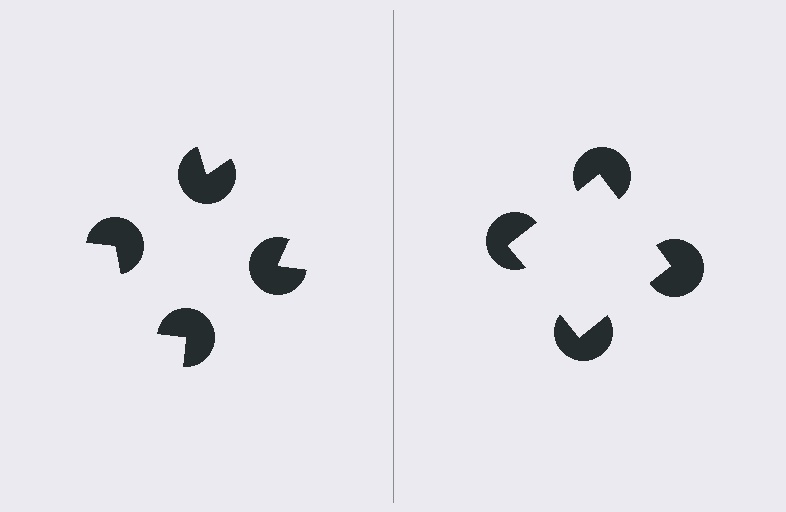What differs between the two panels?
The pac-man discs are positioned identically on both sides; only the wedge orientations differ. On the right they align to a square; on the left they are misaligned.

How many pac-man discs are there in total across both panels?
8 — 4 on each side.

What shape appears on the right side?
An illusory square.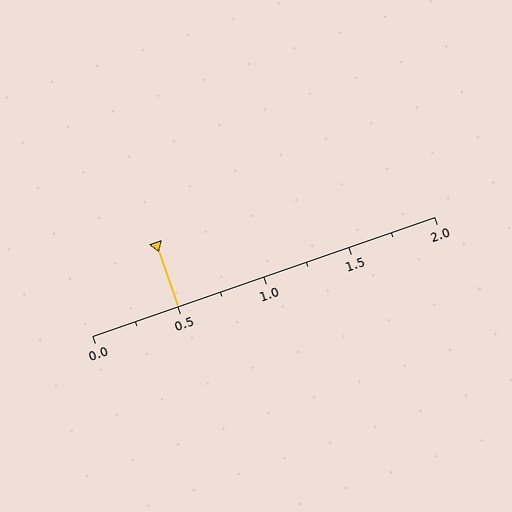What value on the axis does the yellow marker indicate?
The marker indicates approximately 0.5.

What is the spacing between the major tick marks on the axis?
The major ticks are spaced 0.5 apart.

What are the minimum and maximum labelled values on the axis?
The axis runs from 0.0 to 2.0.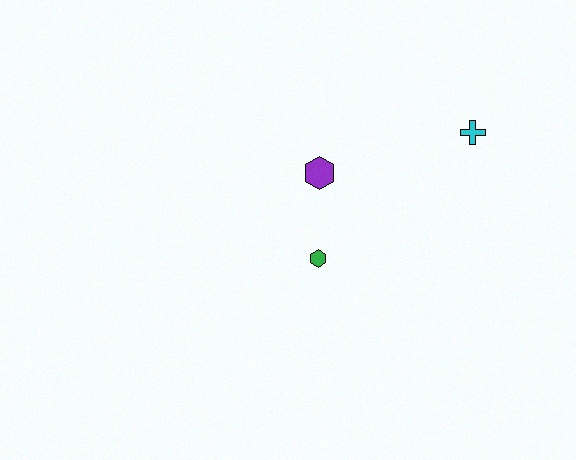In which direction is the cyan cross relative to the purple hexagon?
The cyan cross is to the right of the purple hexagon.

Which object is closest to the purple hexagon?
The green hexagon is closest to the purple hexagon.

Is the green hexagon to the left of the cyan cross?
Yes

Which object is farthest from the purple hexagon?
The cyan cross is farthest from the purple hexagon.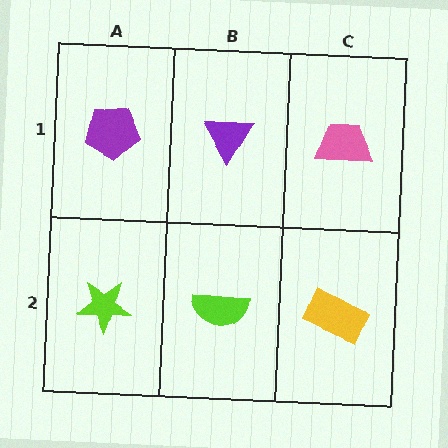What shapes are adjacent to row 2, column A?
A purple pentagon (row 1, column A), a lime semicircle (row 2, column B).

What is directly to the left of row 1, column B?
A purple pentagon.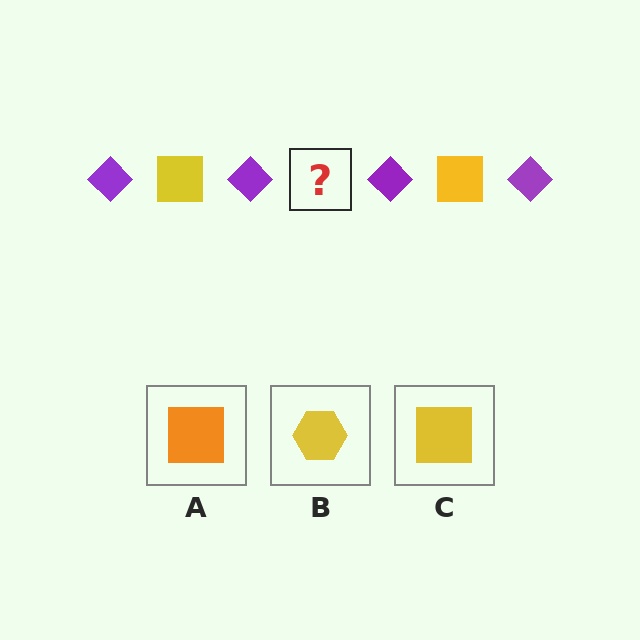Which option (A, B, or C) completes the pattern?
C.